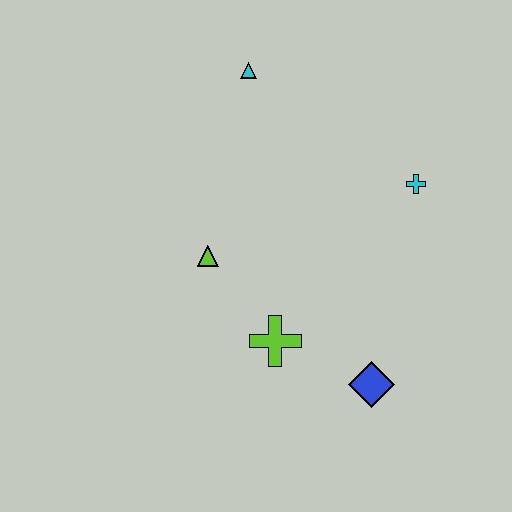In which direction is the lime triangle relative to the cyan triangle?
The lime triangle is below the cyan triangle.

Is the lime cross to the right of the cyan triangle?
Yes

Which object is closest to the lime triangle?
The lime cross is closest to the lime triangle.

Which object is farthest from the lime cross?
The cyan triangle is farthest from the lime cross.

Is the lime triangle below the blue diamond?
No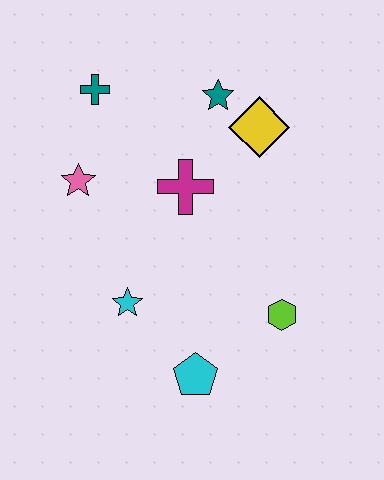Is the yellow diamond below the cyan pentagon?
No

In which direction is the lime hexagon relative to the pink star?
The lime hexagon is to the right of the pink star.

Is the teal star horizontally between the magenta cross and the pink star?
No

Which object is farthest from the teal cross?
The cyan pentagon is farthest from the teal cross.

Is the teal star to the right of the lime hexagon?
No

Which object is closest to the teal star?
The yellow diamond is closest to the teal star.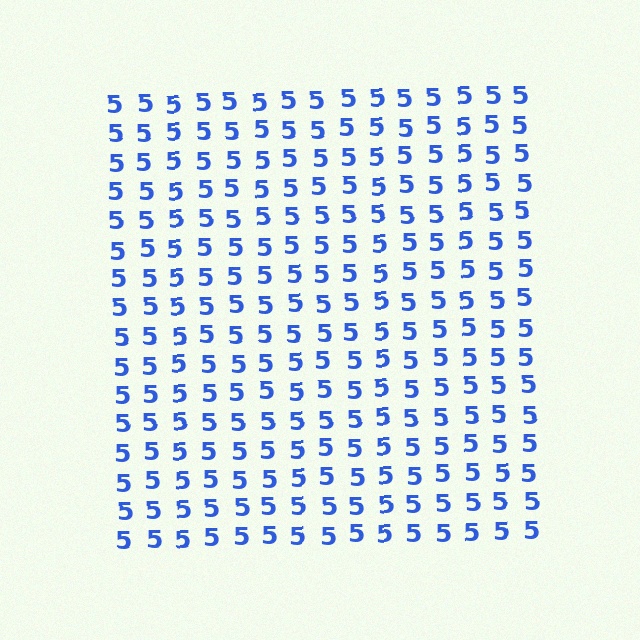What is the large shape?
The large shape is a square.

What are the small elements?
The small elements are digit 5's.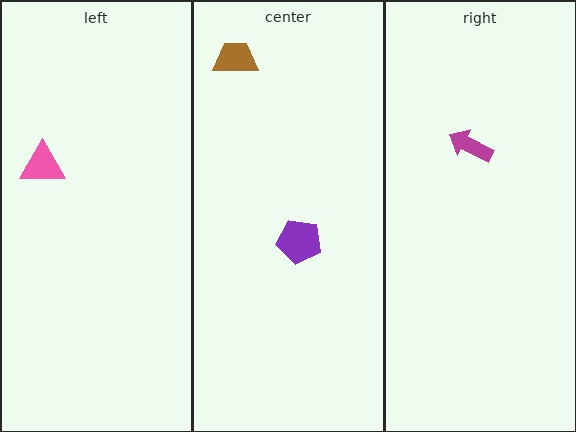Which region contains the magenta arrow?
The right region.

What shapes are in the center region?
The purple pentagon, the brown trapezoid.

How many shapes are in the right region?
1.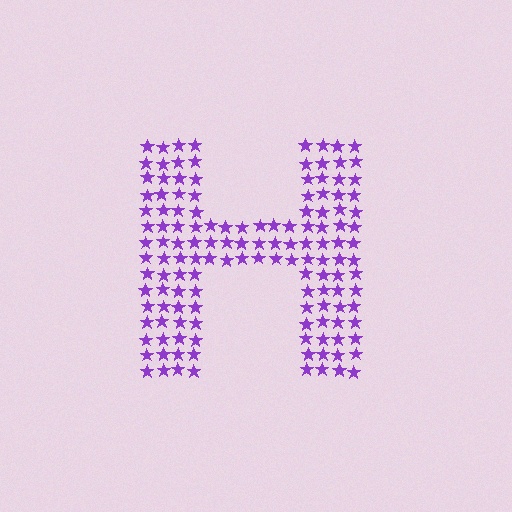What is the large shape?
The large shape is the letter H.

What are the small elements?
The small elements are stars.